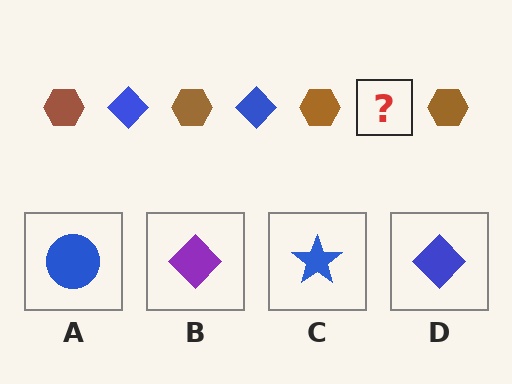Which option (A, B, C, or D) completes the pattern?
D.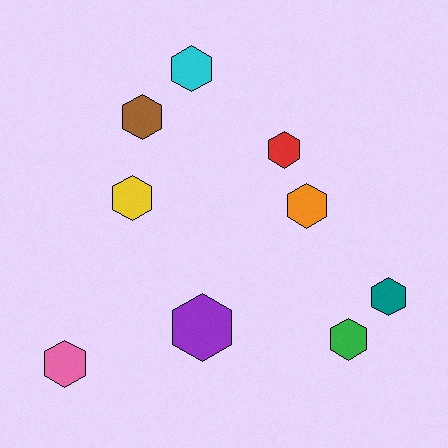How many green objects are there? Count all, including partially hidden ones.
There is 1 green object.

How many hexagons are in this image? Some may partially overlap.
There are 9 hexagons.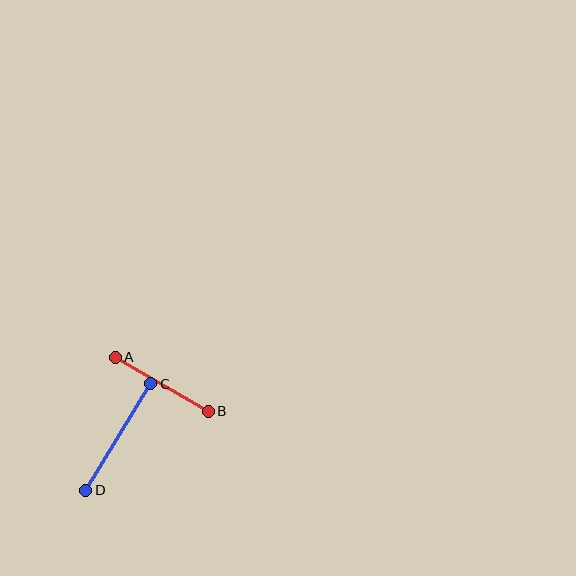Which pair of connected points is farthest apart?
Points C and D are farthest apart.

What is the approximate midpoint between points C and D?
The midpoint is at approximately (118, 437) pixels.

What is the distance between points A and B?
The distance is approximately 108 pixels.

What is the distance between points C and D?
The distance is approximately 125 pixels.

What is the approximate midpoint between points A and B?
The midpoint is at approximately (162, 384) pixels.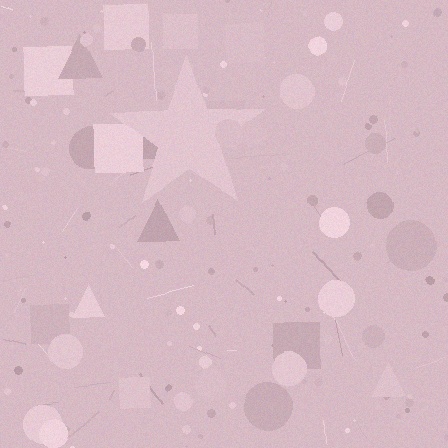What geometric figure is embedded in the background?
A star is embedded in the background.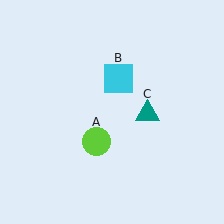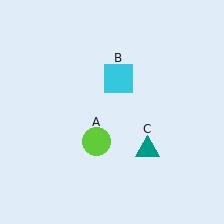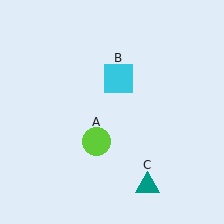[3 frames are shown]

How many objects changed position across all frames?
1 object changed position: teal triangle (object C).